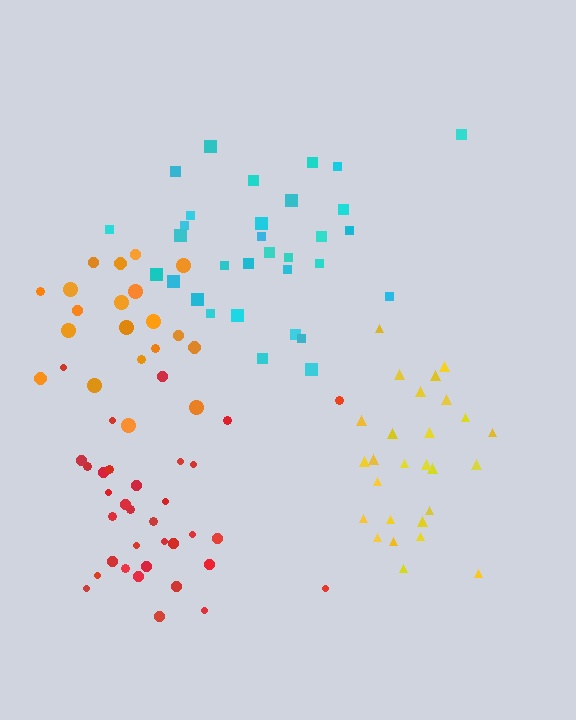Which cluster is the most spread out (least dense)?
Orange.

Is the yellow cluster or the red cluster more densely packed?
Red.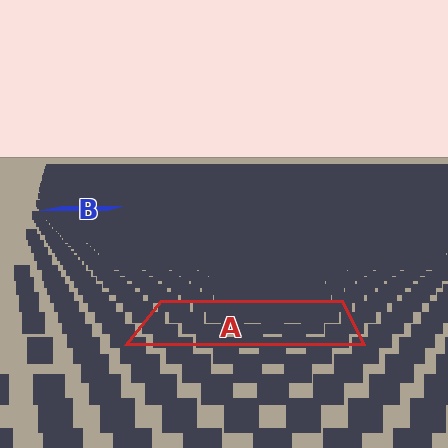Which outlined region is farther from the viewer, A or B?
Region B is farther from the viewer — the texture elements inside it appear smaller and more densely packed.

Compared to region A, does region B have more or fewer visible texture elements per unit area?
Region B has more texture elements per unit area — they are packed more densely because it is farther away.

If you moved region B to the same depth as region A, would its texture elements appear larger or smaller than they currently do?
They would appear larger. At a closer depth, the same texture elements are projected at a bigger on-screen size.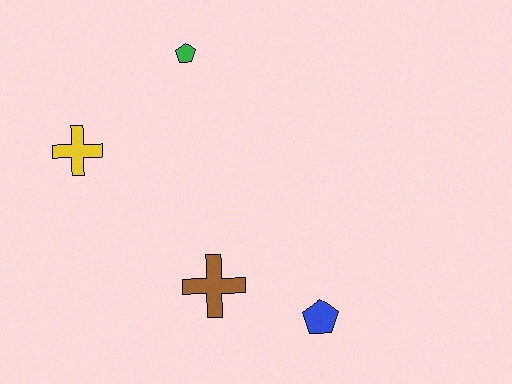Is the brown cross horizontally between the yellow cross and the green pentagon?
No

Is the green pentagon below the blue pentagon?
No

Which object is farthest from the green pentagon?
The blue pentagon is farthest from the green pentagon.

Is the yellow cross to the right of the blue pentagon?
No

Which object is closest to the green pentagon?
The yellow cross is closest to the green pentagon.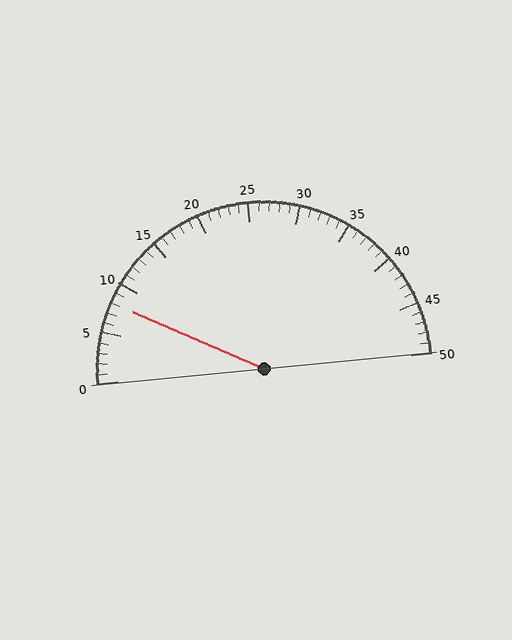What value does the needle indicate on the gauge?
The needle indicates approximately 8.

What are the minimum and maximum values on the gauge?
The gauge ranges from 0 to 50.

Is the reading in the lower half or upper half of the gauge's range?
The reading is in the lower half of the range (0 to 50).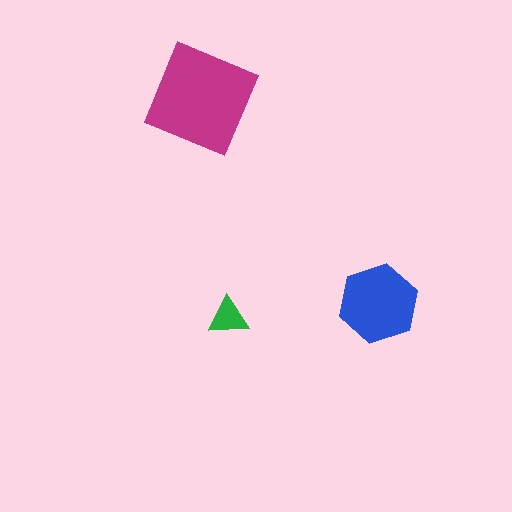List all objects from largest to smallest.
The magenta diamond, the blue hexagon, the green triangle.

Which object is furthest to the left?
The magenta diamond is leftmost.